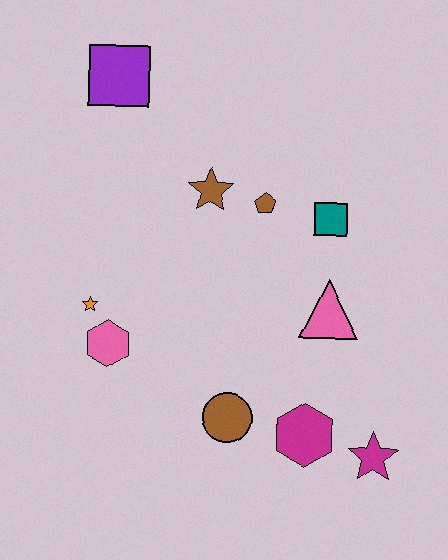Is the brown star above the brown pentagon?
Yes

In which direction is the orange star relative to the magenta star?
The orange star is to the left of the magenta star.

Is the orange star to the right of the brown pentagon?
No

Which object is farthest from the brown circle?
The purple square is farthest from the brown circle.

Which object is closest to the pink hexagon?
The orange star is closest to the pink hexagon.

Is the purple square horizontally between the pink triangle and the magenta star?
No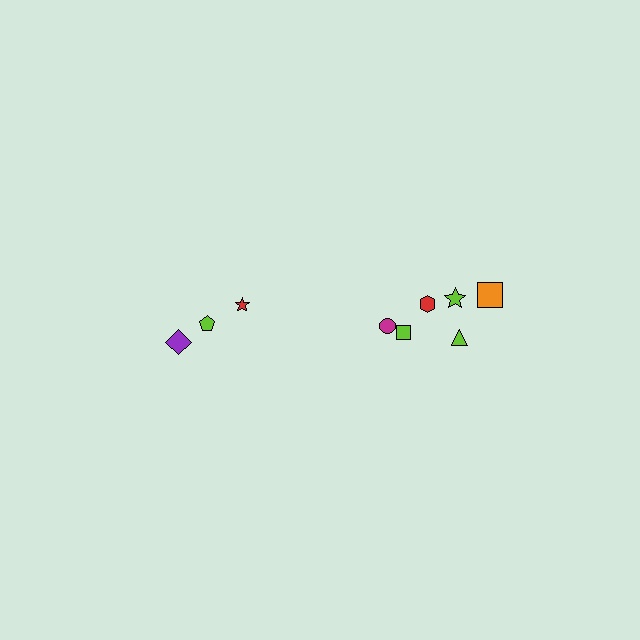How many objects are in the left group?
There are 3 objects.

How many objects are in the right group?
There are 6 objects.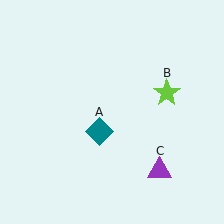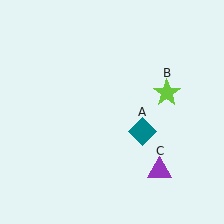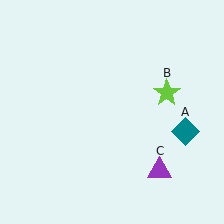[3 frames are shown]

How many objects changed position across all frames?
1 object changed position: teal diamond (object A).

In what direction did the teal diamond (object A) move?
The teal diamond (object A) moved right.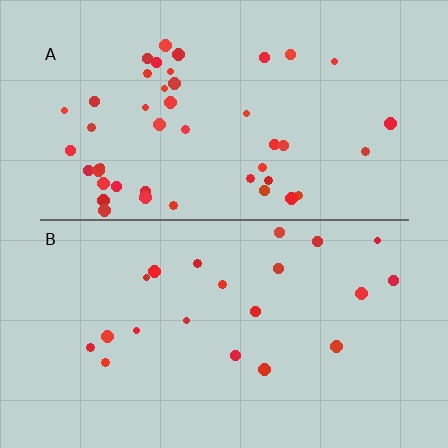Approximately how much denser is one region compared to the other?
Approximately 2.2× — region A over region B.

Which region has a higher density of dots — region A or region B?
A (the top).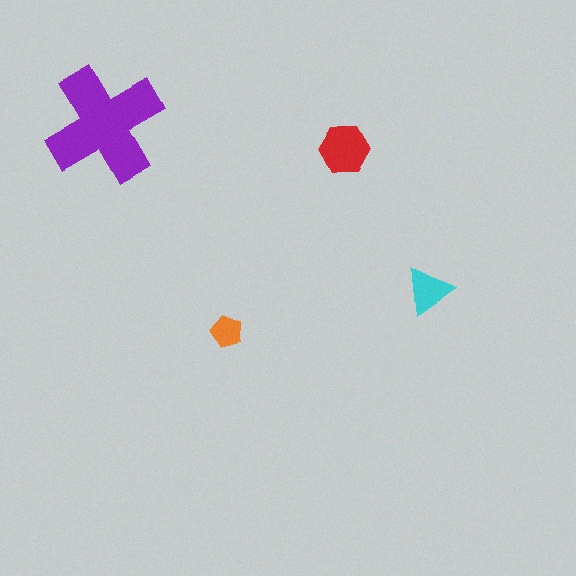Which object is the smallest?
The orange pentagon.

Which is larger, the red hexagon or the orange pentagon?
The red hexagon.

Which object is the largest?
The purple cross.